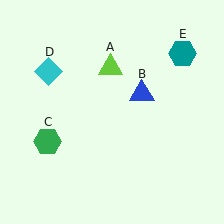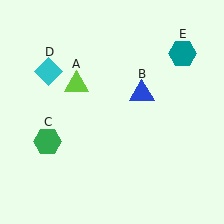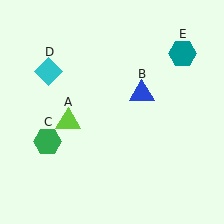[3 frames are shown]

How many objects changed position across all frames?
1 object changed position: lime triangle (object A).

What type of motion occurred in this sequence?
The lime triangle (object A) rotated counterclockwise around the center of the scene.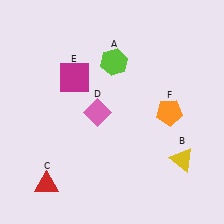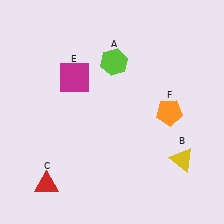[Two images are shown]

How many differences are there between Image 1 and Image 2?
There is 1 difference between the two images.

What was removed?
The pink diamond (D) was removed in Image 2.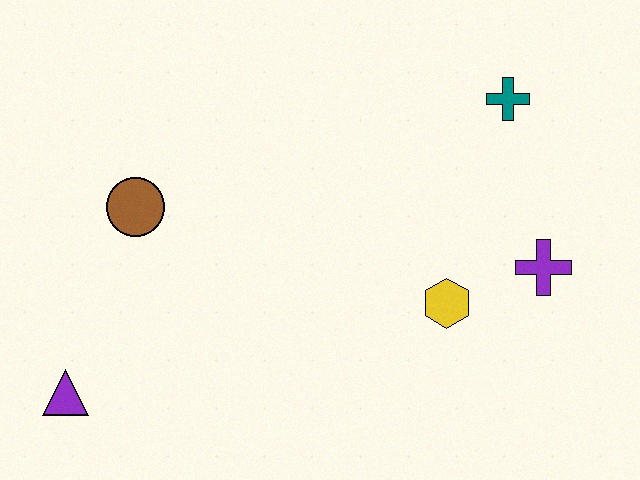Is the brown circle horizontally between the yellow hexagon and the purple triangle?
Yes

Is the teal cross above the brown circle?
Yes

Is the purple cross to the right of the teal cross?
Yes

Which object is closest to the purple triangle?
The brown circle is closest to the purple triangle.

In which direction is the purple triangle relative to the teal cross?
The purple triangle is to the left of the teal cross.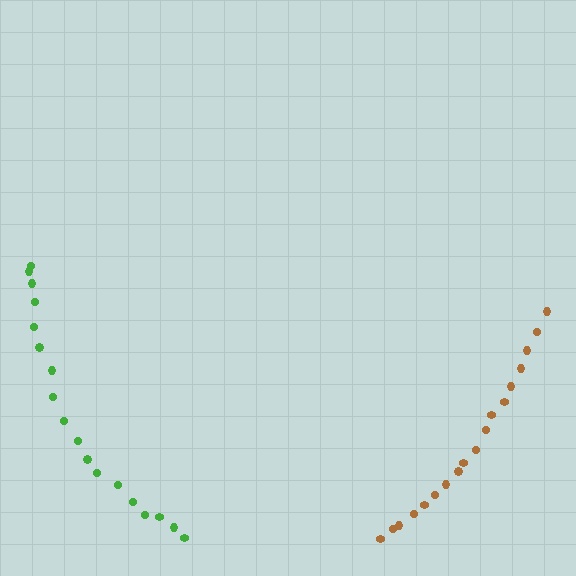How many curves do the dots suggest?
There are 2 distinct paths.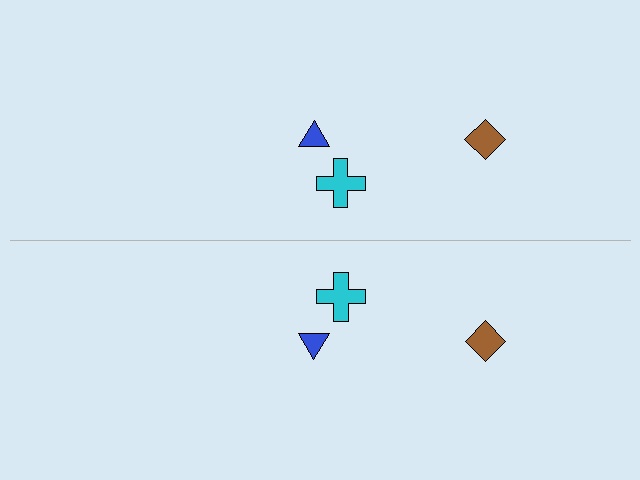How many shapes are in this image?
There are 6 shapes in this image.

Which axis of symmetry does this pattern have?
The pattern has a horizontal axis of symmetry running through the center of the image.